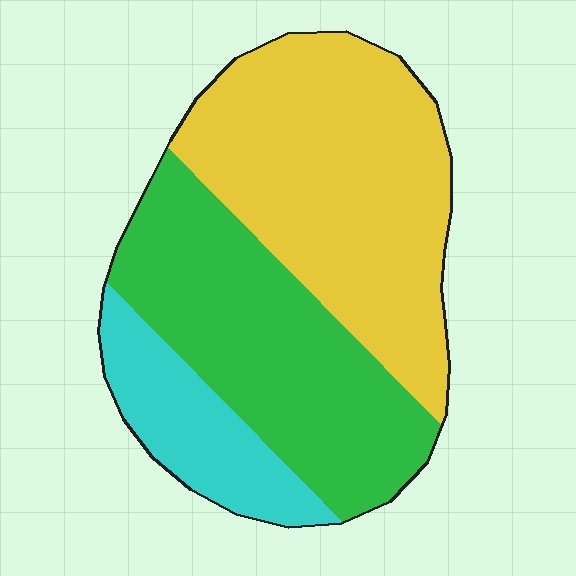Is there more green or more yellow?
Yellow.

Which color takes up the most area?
Yellow, at roughly 45%.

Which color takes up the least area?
Cyan, at roughly 15%.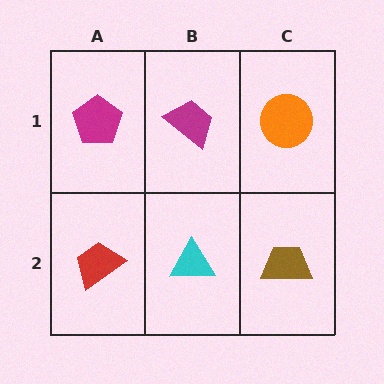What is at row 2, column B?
A cyan triangle.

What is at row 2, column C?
A brown trapezoid.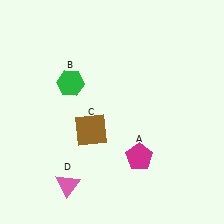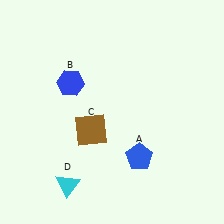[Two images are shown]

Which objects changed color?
A changed from magenta to blue. B changed from green to blue. D changed from pink to cyan.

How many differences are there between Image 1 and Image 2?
There are 3 differences between the two images.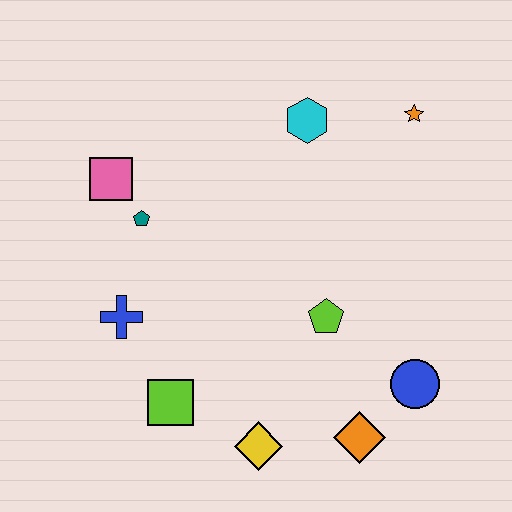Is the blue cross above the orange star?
No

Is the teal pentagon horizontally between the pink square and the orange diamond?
Yes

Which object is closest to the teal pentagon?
The pink square is closest to the teal pentagon.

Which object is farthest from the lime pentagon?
The pink square is farthest from the lime pentagon.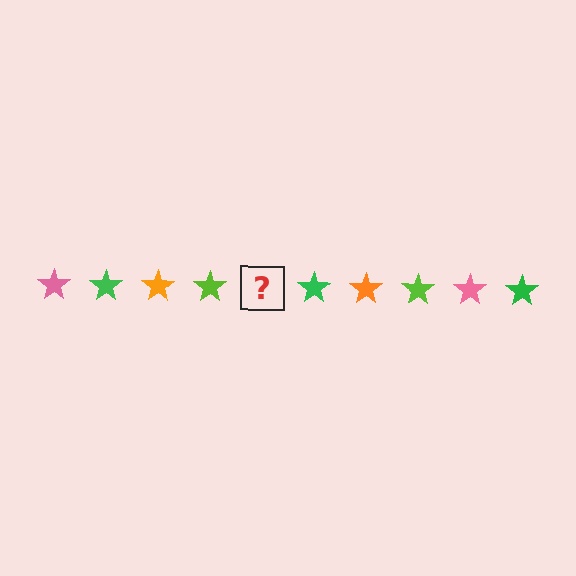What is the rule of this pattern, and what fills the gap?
The rule is that the pattern cycles through pink, green, orange, lime stars. The gap should be filled with a pink star.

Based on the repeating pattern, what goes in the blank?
The blank should be a pink star.